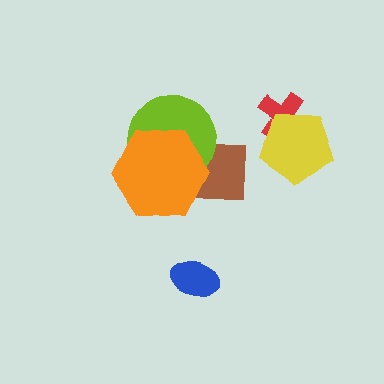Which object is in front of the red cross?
The yellow pentagon is in front of the red cross.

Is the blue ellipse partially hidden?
No, no other shape covers it.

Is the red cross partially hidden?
Yes, it is partially covered by another shape.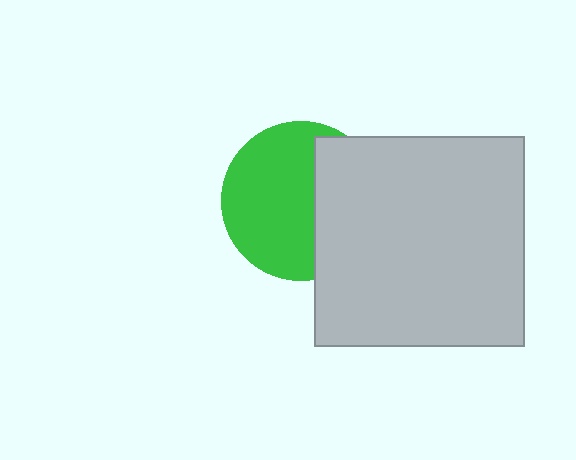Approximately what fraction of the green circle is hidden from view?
Roughly 39% of the green circle is hidden behind the light gray square.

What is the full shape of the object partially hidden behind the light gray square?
The partially hidden object is a green circle.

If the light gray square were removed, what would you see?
You would see the complete green circle.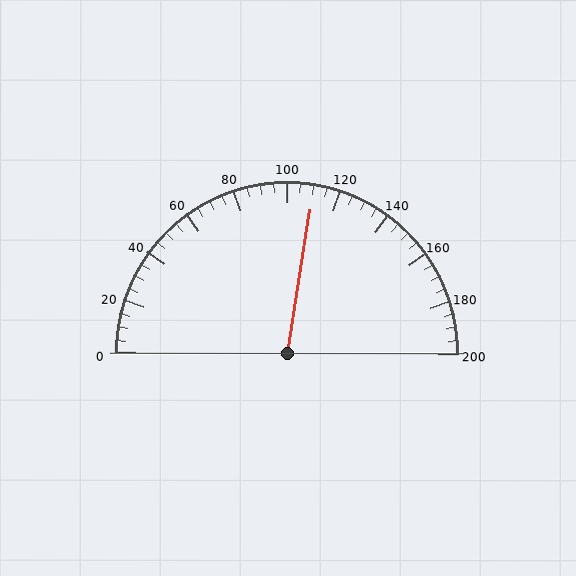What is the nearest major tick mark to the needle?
The nearest major tick mark is 120.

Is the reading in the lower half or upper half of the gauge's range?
The reading is in the upper half of the range (0 to 200).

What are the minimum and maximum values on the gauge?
The gauge ranges from 0 to 200.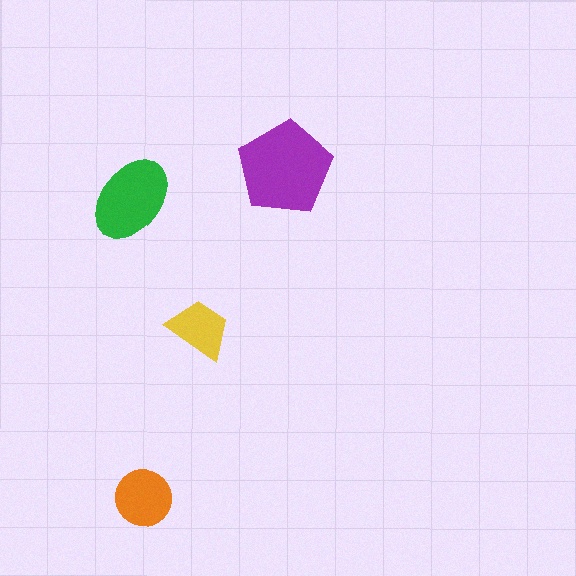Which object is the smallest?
The yellow trapezoid.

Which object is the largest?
The purple pentagon.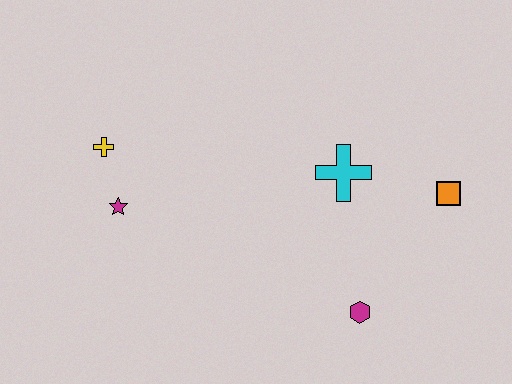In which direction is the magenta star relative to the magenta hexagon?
The magenta star is to the left of the magenta hexagon.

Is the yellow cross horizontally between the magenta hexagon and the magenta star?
No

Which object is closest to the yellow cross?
The magenta star is closest to the yellow cross.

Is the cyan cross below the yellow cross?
Yes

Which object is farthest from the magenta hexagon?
The yellow cross is farthest from the magenta hexagon.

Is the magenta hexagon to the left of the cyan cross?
No